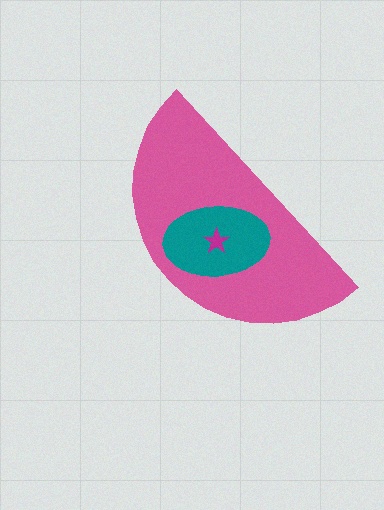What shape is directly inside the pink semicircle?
The teal ellipse.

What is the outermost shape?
The pink semicircle.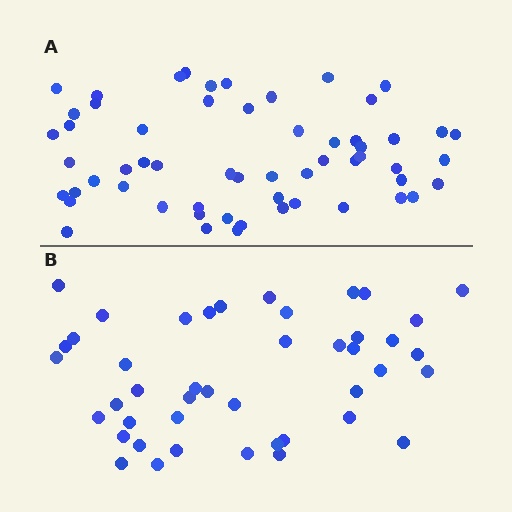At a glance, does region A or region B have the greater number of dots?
Region A (the top region) has more dots.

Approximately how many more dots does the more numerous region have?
Region A has approximately 15 more dots than region B.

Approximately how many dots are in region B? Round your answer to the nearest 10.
About 40 dots. (The exact count is 44, which rounds to 40.)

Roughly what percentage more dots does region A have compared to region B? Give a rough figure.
About 30% more.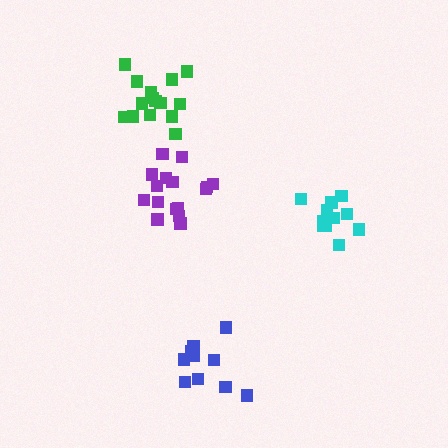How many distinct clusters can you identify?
There are 4 distinct clusters.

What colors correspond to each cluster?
The clusters are colored: cyan, purple, green, blue.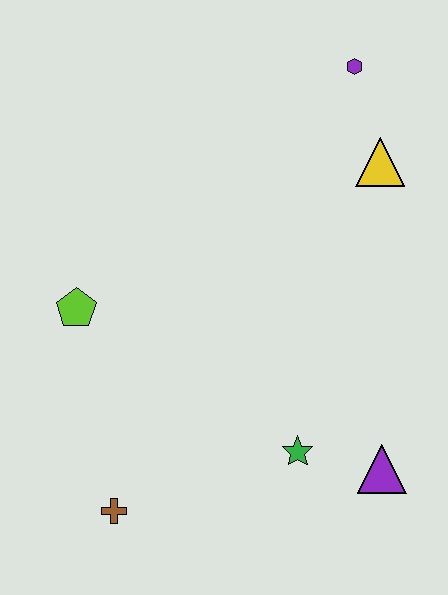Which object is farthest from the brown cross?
The purple hexagon is farthest from the brown cross.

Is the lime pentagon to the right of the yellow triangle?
No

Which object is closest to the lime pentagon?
The brown cross is closest to the lime pentagon.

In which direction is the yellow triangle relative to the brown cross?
The yellow triangle is above the brown cross.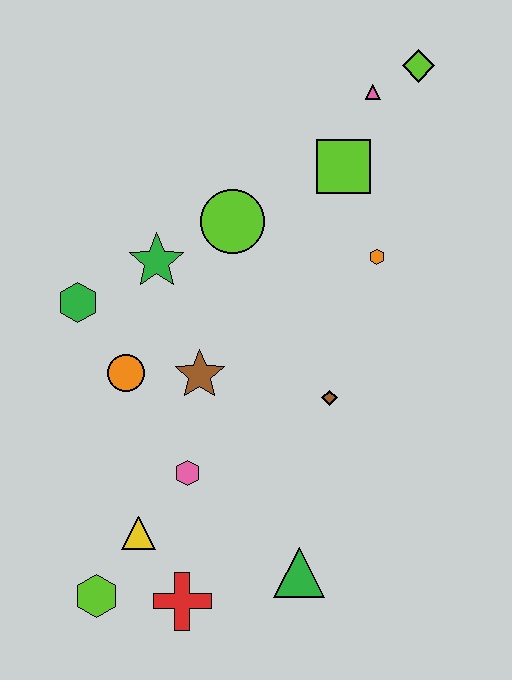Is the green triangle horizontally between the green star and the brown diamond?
Yes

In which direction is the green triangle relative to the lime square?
The green triangle is below the lime square.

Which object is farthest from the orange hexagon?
The lime hexagon is farthest from the orange hexagon.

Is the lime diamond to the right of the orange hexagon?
Yes